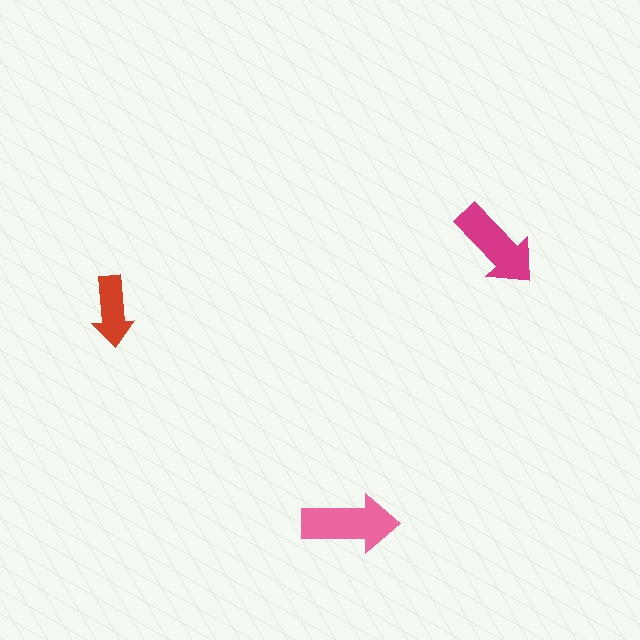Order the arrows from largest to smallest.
the pink one, the magenta one, the red one.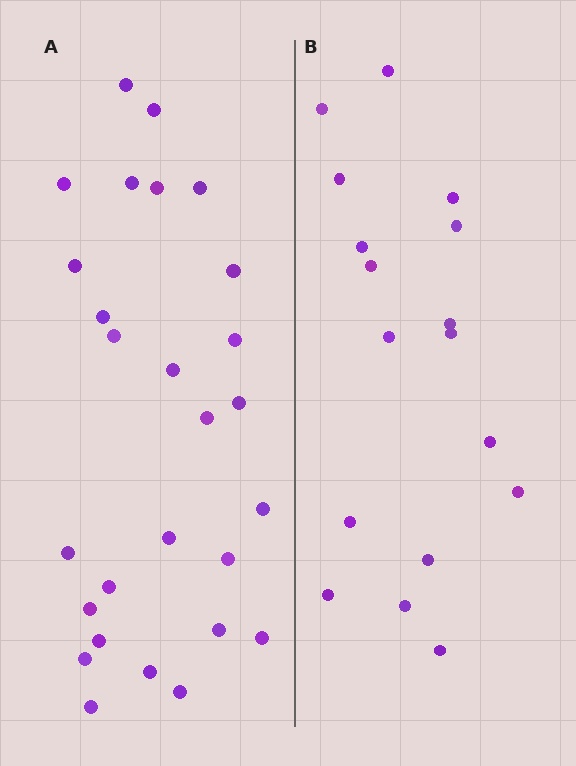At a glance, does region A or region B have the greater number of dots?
Region A (the left region) has more dots.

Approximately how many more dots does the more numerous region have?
Region A has roughly 10 or so more dots than region B.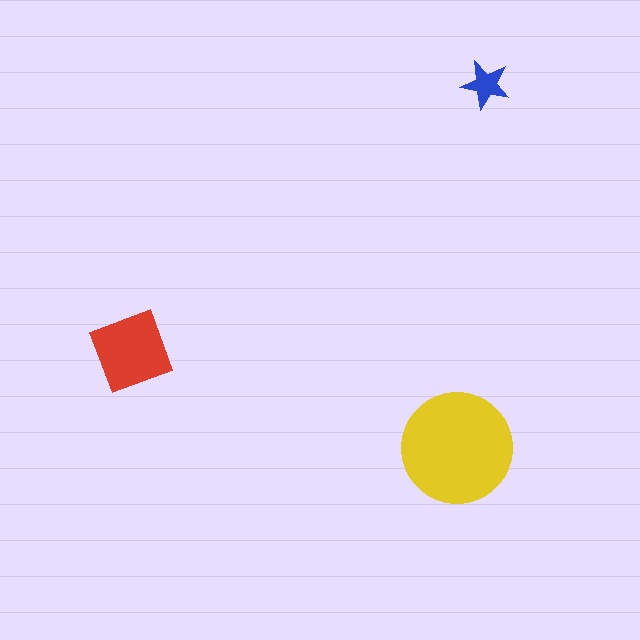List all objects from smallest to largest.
The blue star, the red diamond, the yellow circle.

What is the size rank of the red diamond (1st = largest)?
2nd.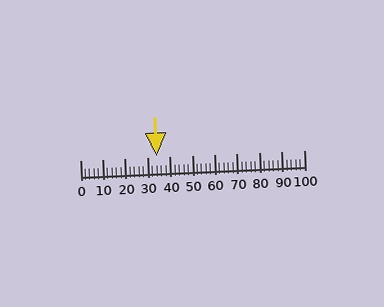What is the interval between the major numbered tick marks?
The major tick marks are spaced 10 units apart.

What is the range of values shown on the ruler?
The ruler shows values from 0 to 100.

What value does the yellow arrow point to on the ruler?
The yellow arrow points to approximately 34.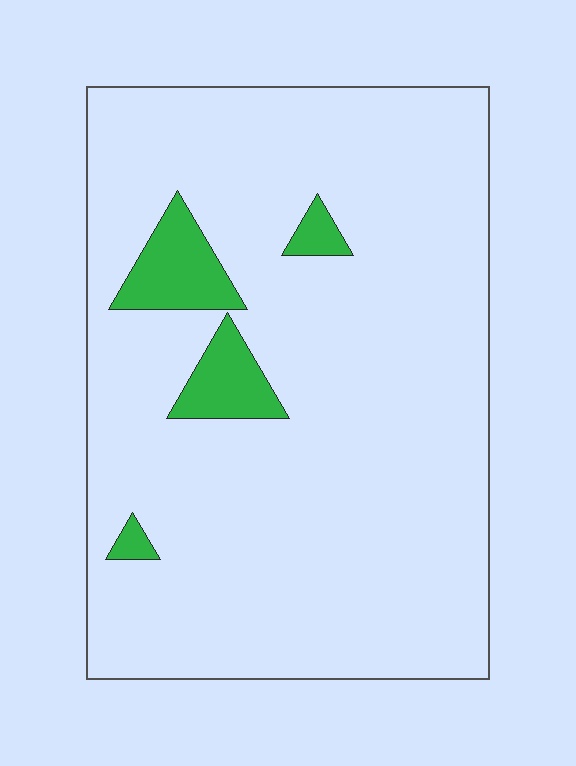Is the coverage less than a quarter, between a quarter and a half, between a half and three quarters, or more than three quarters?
Less than a quarter.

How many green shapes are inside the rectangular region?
4.